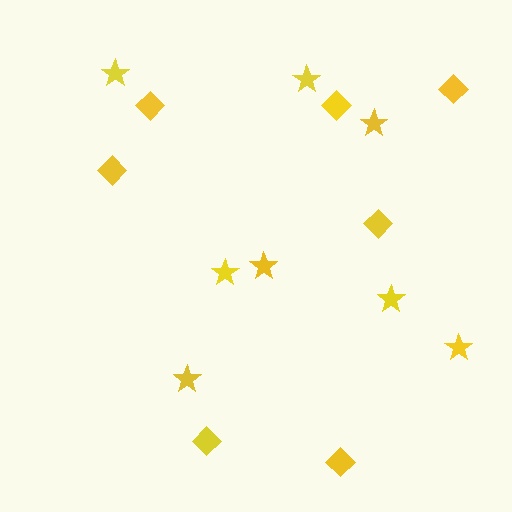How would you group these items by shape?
There are 2 groups: one group of diamonds (7) and one group of stars (8).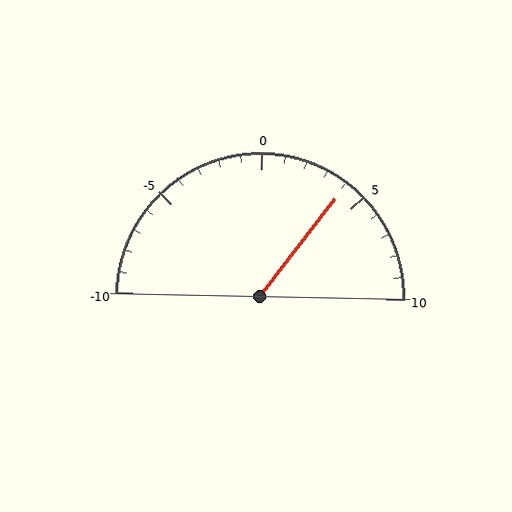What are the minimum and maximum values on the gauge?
The gauge ranges from -10 to 10.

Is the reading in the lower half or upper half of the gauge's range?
The reading is in the upper half of the range (-10 to 10).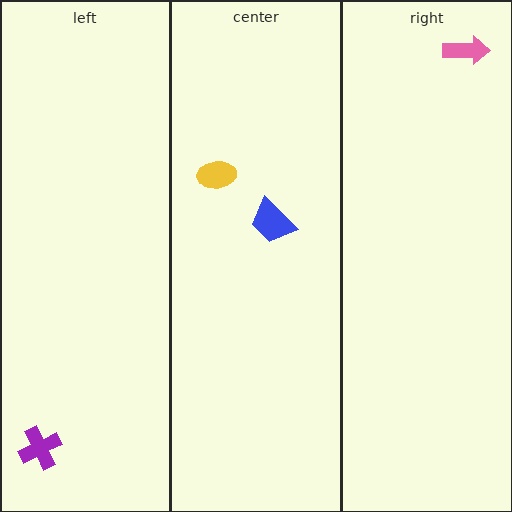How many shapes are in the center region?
2.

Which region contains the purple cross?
The left region.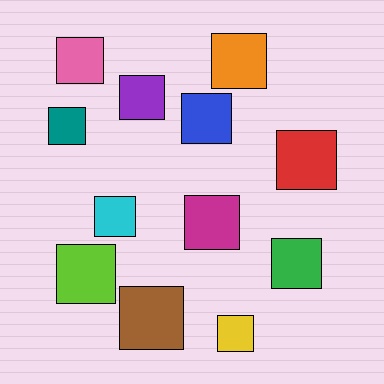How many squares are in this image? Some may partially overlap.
There are 12 squares.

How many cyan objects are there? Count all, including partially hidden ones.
There is 1 cyan object.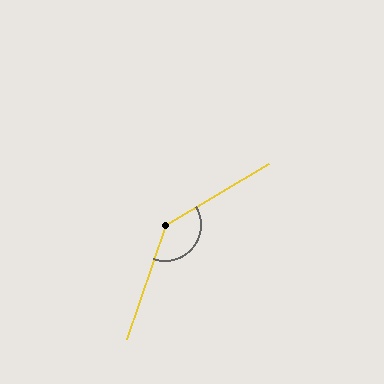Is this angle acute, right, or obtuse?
It is obtuse.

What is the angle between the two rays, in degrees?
Approximately 139 degrees.